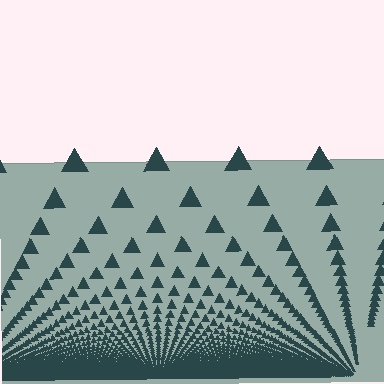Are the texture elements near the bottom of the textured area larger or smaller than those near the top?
Smaller. The gradient is inverted — elements near the bottom are smaller and denser.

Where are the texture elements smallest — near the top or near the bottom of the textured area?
Near the bottom.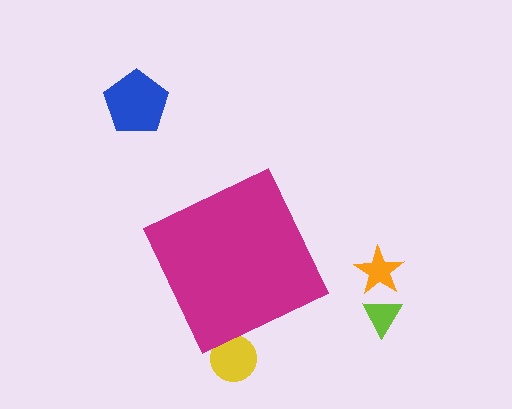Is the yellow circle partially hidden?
Yes, the yellow circle is partially hidden behind the magenta diamond.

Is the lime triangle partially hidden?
No, the lime triangle is fully visible.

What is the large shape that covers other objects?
A magenta diamond.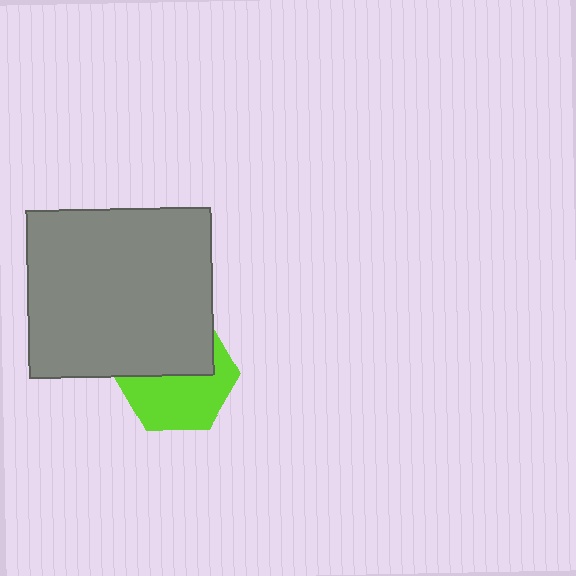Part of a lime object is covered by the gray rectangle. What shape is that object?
It is a hexagon.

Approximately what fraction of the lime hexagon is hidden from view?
Roughly 46% of the lime hexagon is hidden behind the gray rectangle.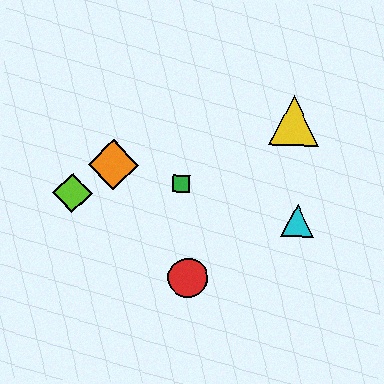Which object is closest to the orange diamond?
The lime diamond is closest to the orange diamond.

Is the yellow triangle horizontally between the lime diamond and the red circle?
No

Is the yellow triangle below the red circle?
No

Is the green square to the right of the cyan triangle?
No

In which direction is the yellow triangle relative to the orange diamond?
The yellow triangle is to the right of the orange diamond.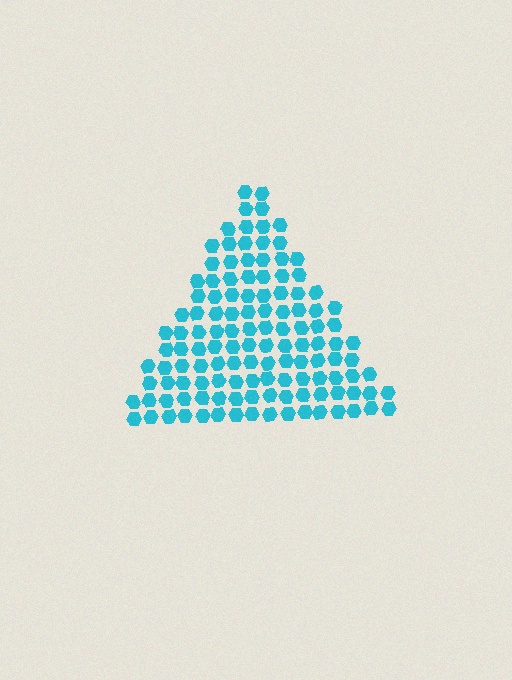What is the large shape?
The large shape is a triangle.